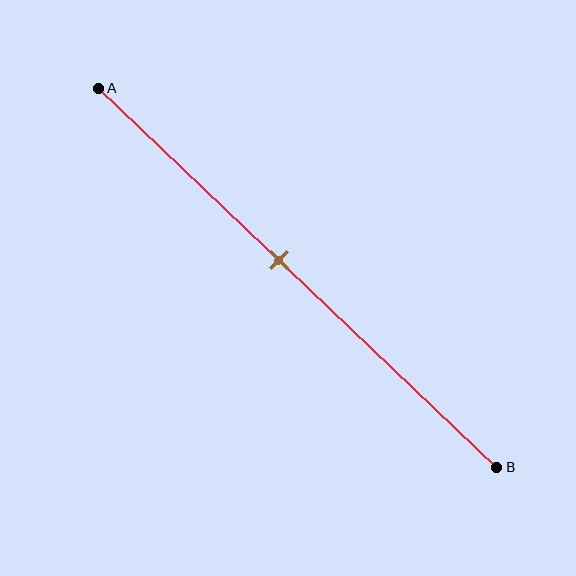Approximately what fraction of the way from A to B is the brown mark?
The brown mark is approximately 45% of the way from A to B.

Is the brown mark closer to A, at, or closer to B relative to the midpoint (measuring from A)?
The brown mark is closer to point A than the midpoint of segment AB.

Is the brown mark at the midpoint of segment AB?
No, the mark is at about 45% from A, not at the 50% midpoint.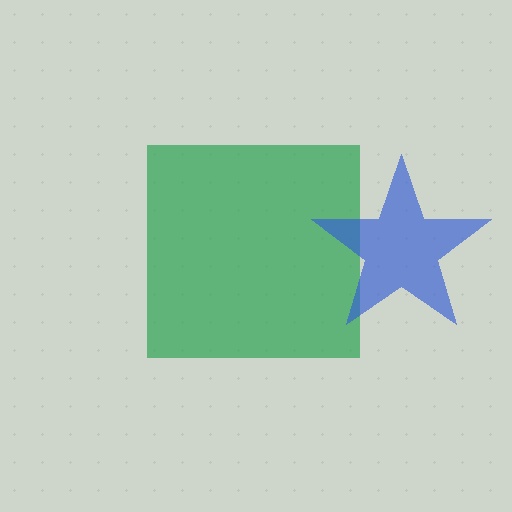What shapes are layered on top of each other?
The layered shapes are: a green square, a blue star.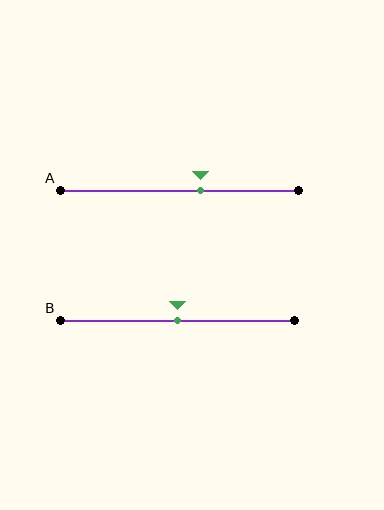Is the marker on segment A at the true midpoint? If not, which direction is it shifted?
No, the marker on segment A is shifted to the right by about 9% of the segment length.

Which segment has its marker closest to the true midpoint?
Segment B has its marker closest to the true midpoint.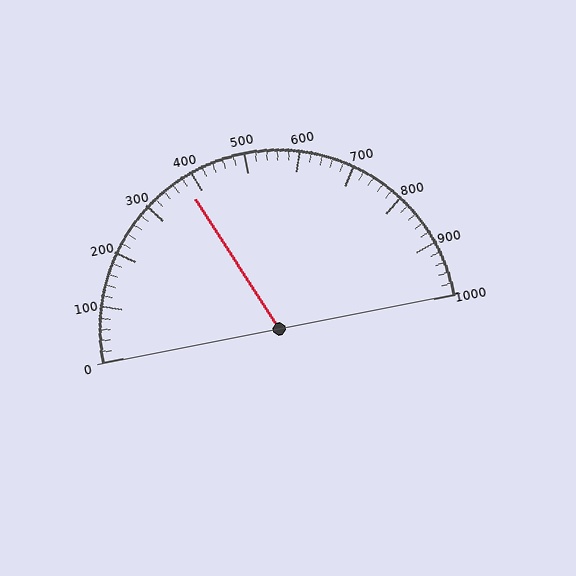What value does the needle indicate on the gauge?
The needle indicates approximately 380.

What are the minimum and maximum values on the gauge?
The gauge ranges from 0 to 1000.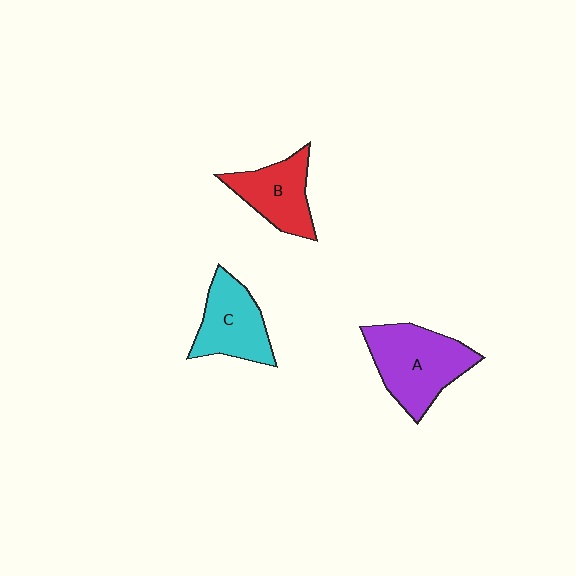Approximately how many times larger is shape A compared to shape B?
Approximately 1.4 times.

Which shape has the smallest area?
Shape B (red).